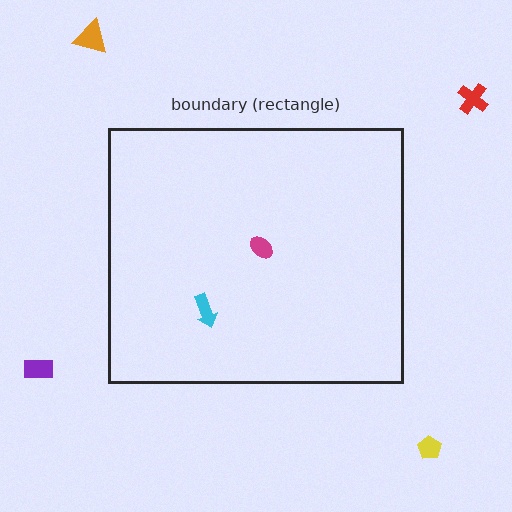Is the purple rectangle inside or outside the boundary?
Outside.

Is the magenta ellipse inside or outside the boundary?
Inside.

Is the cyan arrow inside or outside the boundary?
Inside.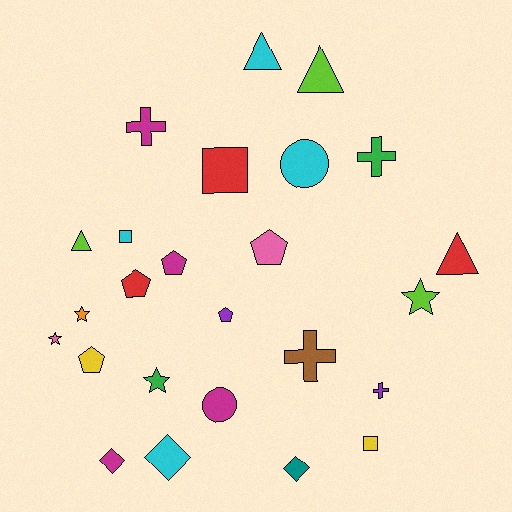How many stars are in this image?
There are 4 stars.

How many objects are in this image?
There are 25 objects.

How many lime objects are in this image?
There are 3 lime objects.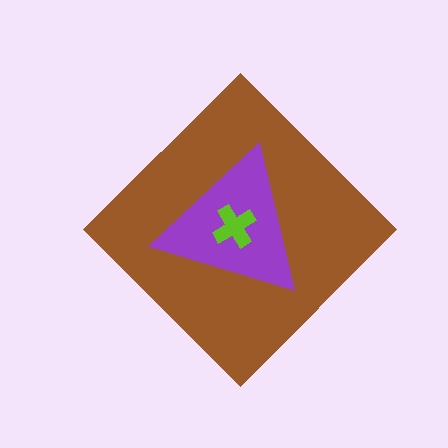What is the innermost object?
The lime cross.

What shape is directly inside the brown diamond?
The purple triangle.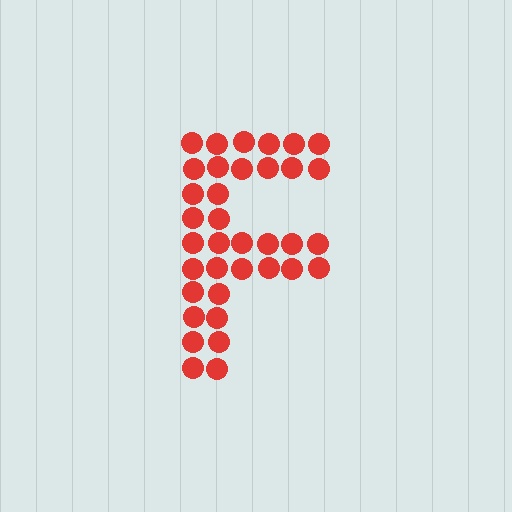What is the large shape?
The large shape is the letter F.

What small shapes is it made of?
It is made of small circles.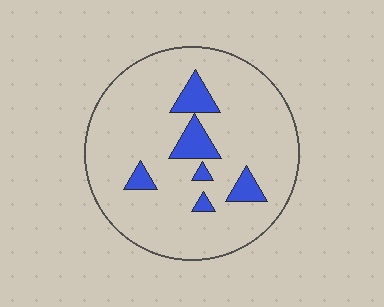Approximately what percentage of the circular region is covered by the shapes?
Approximately 10%.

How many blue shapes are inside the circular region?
6.